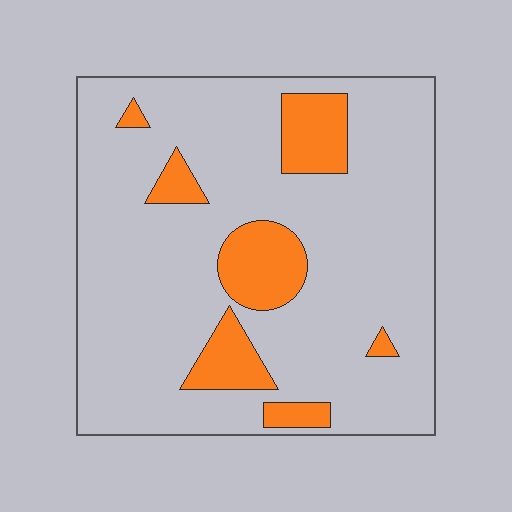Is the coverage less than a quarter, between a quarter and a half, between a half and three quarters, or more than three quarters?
Less than a quarter.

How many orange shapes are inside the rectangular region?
7.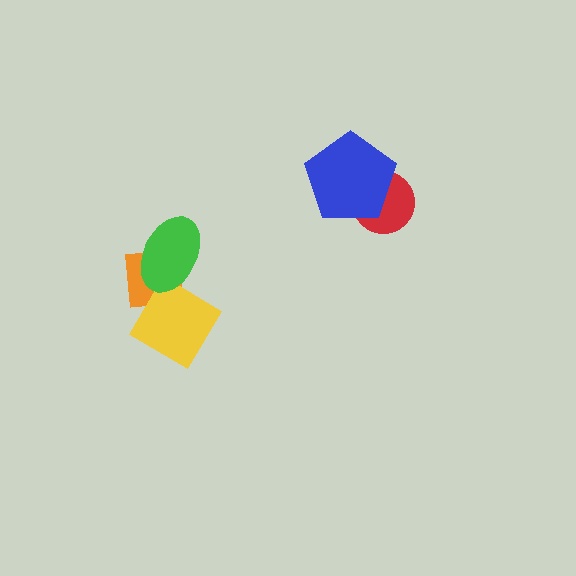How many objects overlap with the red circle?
1 object overlaps with the red circle.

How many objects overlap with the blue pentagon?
1 object overlaps with the blue pentagon.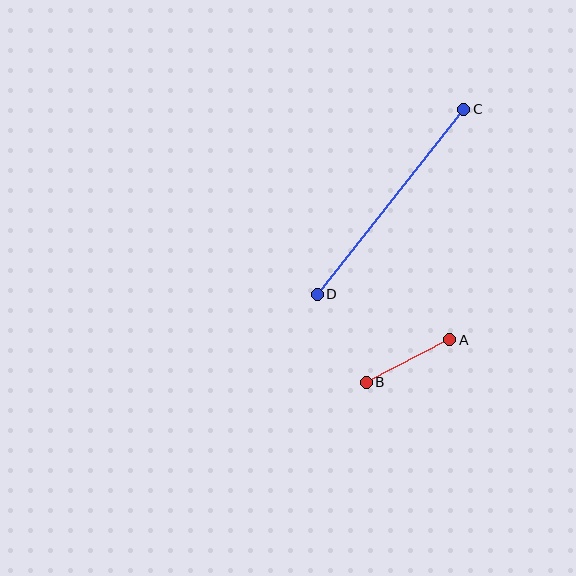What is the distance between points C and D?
The distance is approximately 236 pixels.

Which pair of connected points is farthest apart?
Points C and D are farthest apart.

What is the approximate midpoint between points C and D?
The midpoint is at approximately (391, 202) pixels.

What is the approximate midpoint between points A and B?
The midpoint is at approximately (408, 361) pixels.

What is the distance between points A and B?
The distance is approximately 94 pixels.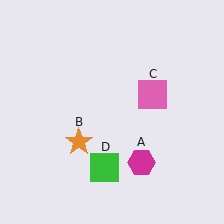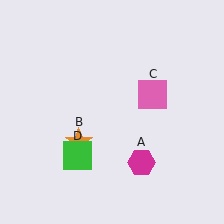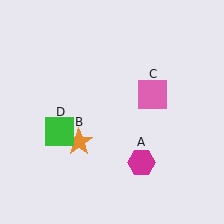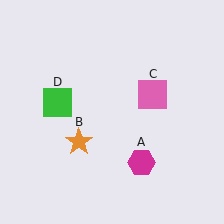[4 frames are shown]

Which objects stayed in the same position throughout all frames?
Magenta hexagon (object A) and orange star (object B) and pink square (object C) remained stationary.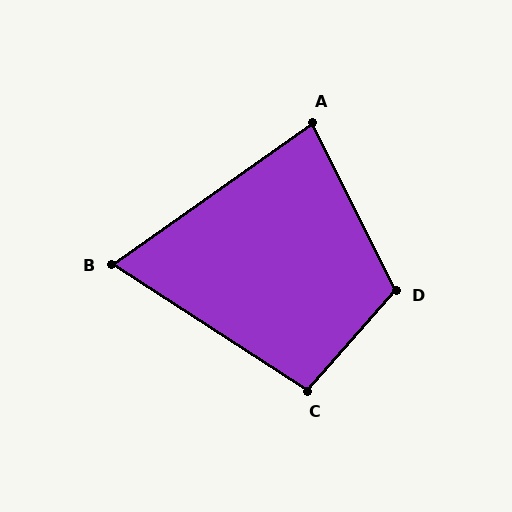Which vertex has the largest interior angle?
D, at approximately 112 degrees.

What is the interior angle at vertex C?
Approximately 99 degrees (obtuse).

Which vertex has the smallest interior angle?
B, at approximately 68 degrees.